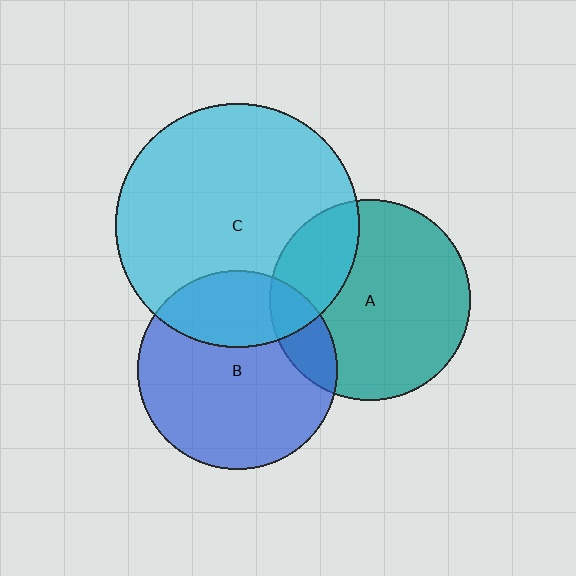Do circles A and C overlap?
Yes.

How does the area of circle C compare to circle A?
Approximately 1.5 times.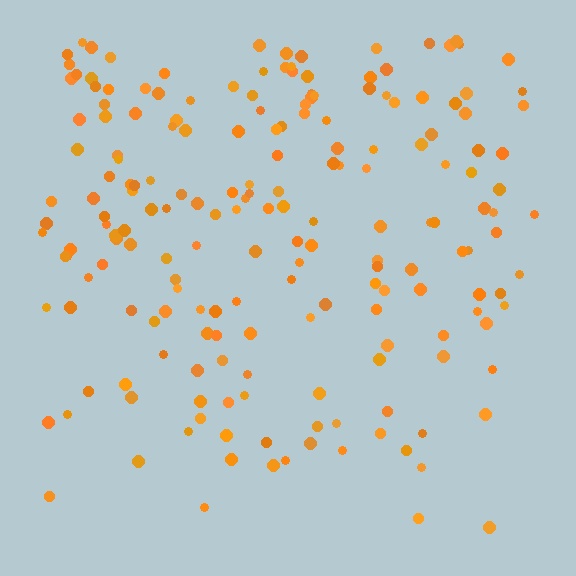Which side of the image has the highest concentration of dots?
The top.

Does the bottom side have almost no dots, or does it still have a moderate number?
Still a moderate number, just noticeably fewer than the top.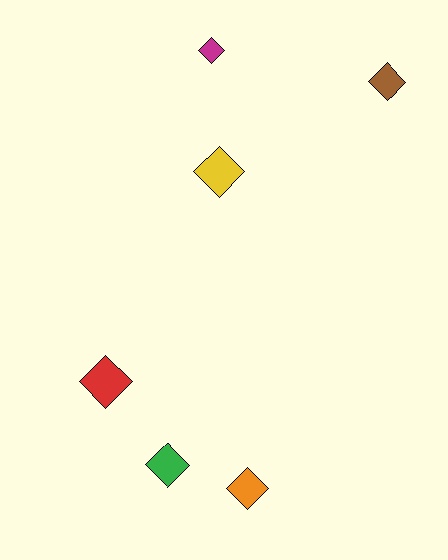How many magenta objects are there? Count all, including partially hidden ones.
There is 1 magenta object.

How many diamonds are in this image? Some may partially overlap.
There are 6 diamonds.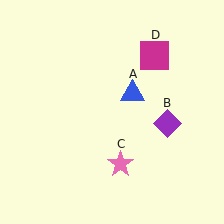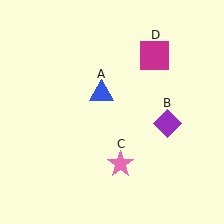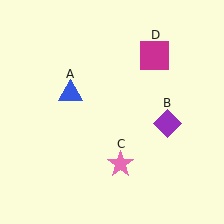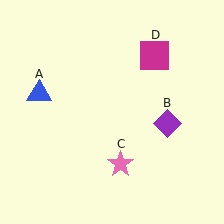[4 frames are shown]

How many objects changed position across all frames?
1 object changed position: blue triangle (object A).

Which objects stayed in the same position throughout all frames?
Purple diamond (object B) and pink star (object C) and magenta square (object D) remained stationary.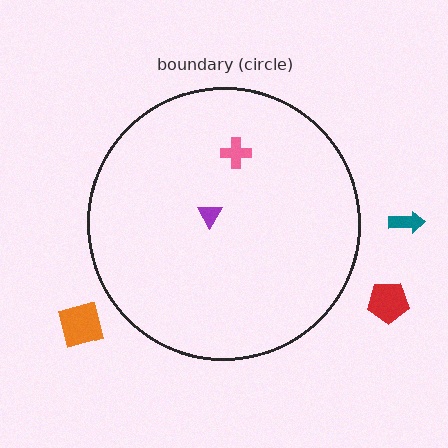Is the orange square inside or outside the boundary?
Outside.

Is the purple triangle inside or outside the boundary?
Inside.